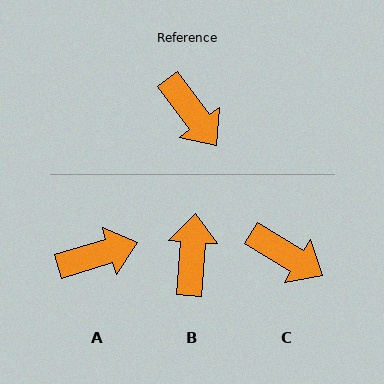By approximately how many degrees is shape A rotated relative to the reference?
Approximately 70 degrees counter-clockwise.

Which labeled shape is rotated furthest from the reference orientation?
B, about 139 degrees away.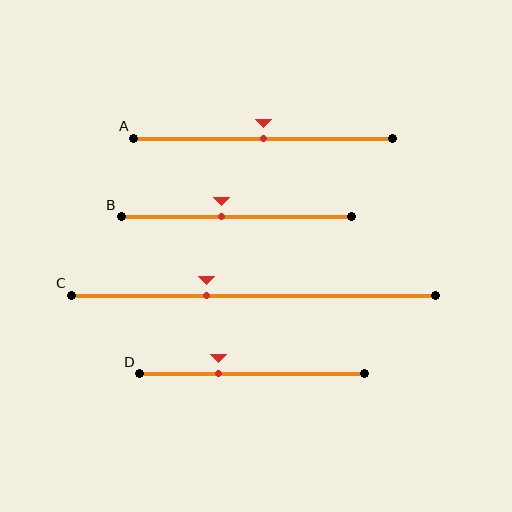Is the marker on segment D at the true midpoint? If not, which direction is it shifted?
No, the marker on segment D is shifted to the left by about 15% of the segment length.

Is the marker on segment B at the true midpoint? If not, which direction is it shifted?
No, the marker on segment B is shifted to the left by about 6% of the segment length.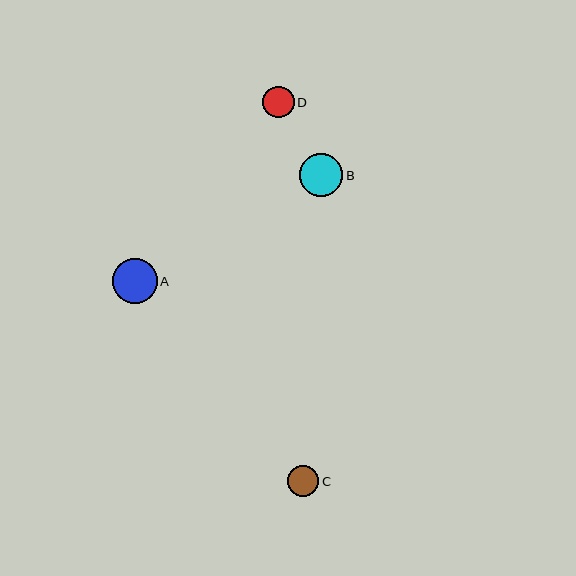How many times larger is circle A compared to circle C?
Circle A is approximately 1.4 times the size of circle C.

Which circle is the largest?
Circle A is the largest with a size of approximately 44 pixels.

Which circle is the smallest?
Circle C is the smallest with a size of approximately 31 pixels.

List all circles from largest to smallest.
From largest to smallest: A, B, D, C.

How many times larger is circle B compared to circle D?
Circle B is approximately 1.4 times the size of circle D.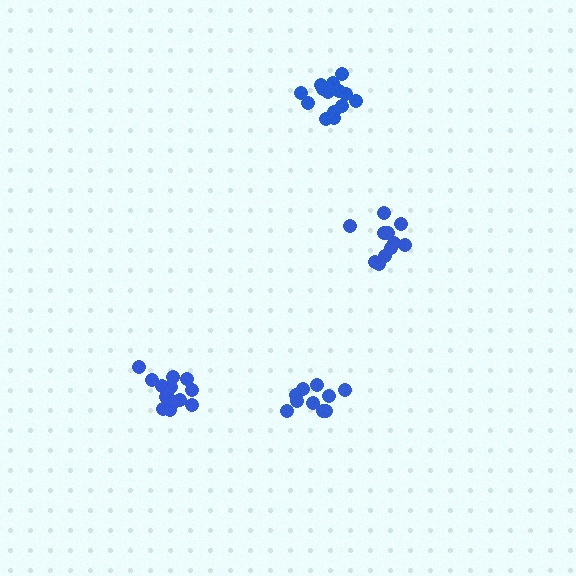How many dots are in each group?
Group 1: 15 dots, Group 2: 11 dots, Group 3: 15 dots, Group 4: 10 dots (51 total).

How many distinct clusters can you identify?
There are 4 distinct clusters.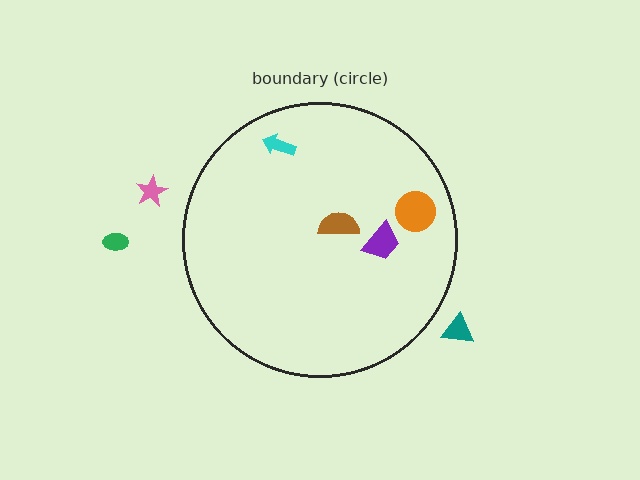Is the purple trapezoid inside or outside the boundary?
Inside.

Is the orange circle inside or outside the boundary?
Inside.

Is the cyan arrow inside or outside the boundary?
Inside.